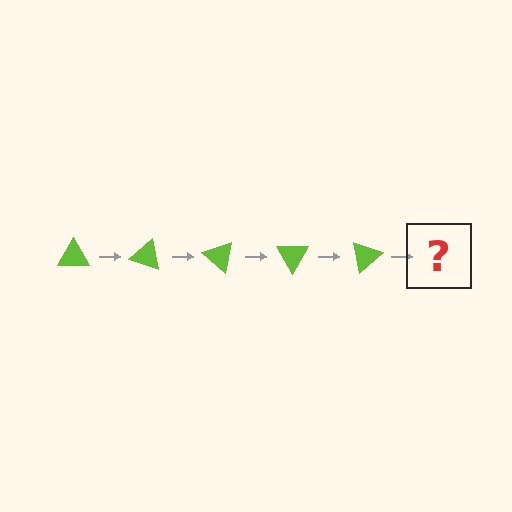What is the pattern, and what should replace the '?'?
The pattern is that the triangle rotates 20 degrees each step. The '?' should be a lime triangle rotated 100 degrees.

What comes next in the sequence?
The next element should be a lime triangle rotated 100 degrees.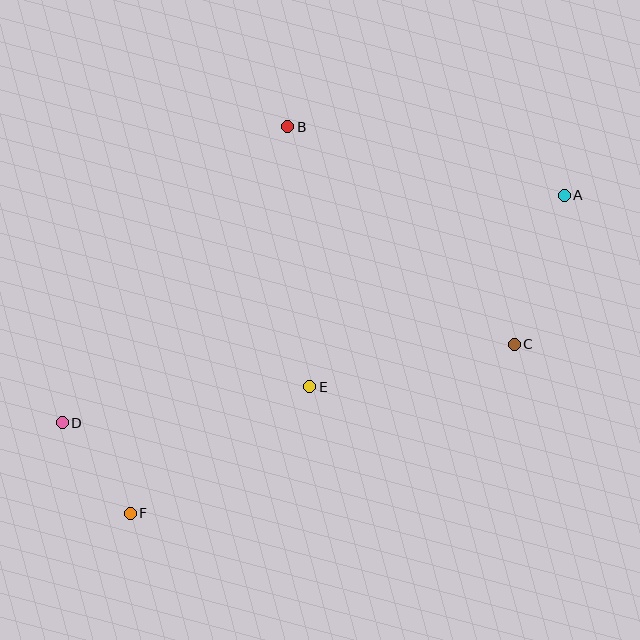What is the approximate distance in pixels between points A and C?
The distance between A and C is approximately 157 pixels.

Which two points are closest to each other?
Points D and F are closest to each other.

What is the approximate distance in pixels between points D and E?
The distance between D and E is approximately 250 pixels.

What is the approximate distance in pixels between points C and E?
The distance between C and E is approximately 209 pixels.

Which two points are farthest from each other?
Points A and D are farthest from each other.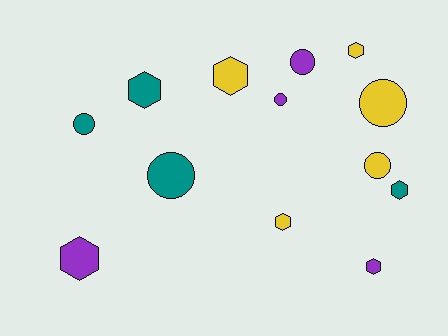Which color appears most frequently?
Yellow, with 5 objects.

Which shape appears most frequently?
Hexagon, with 7 objects.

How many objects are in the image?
There are 13 objects.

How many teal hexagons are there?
There are 2 teal hexagons.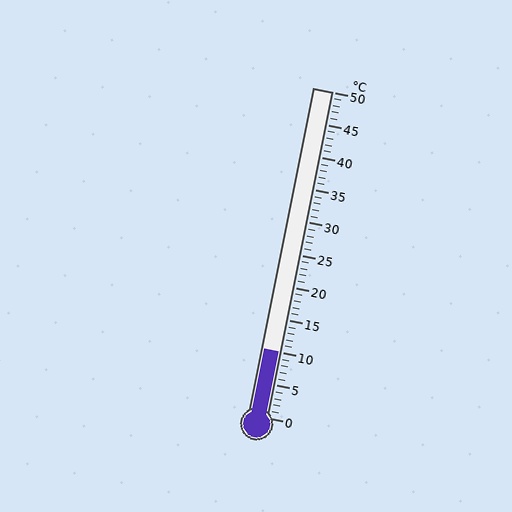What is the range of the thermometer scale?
The thermometer scale ranges from 0°C to 50°C.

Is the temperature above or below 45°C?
The temperature is below 45°C.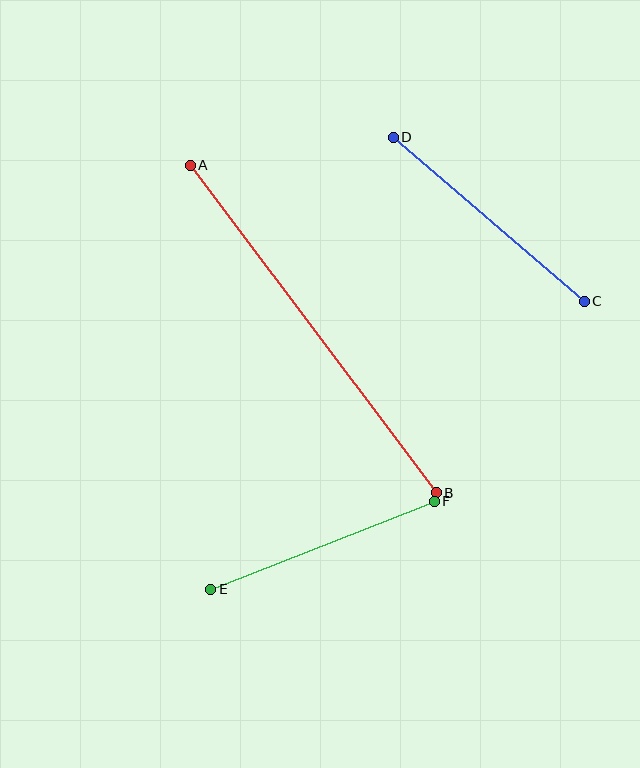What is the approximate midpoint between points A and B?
The midpoint is at approximately (313, 329) pixels.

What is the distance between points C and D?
The distance is approximately 251 pixels.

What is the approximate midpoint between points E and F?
The midpoint is at approximately (322, 545) pixels.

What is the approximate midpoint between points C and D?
The midpoint is at approximately (489, 219) pixels.